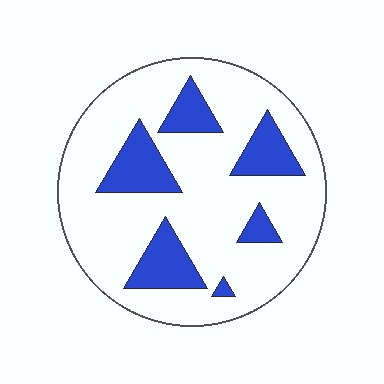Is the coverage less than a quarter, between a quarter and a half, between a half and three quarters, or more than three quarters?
Less than a quarter.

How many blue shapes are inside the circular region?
6.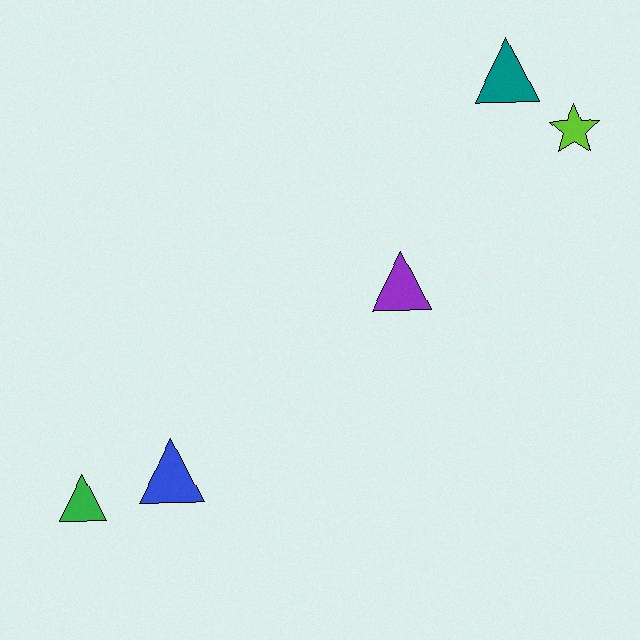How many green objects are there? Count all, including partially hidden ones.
There is 1 green object.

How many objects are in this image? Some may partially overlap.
There are 5 objects.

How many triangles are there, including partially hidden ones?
There are 4 triangles.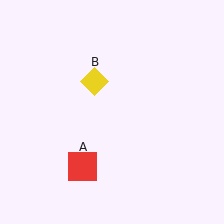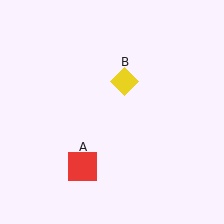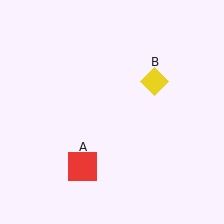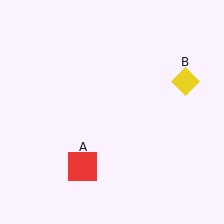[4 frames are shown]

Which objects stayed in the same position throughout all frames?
Red square (object A) remained stationary.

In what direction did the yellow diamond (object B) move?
The yellow diamond (object B) moved right.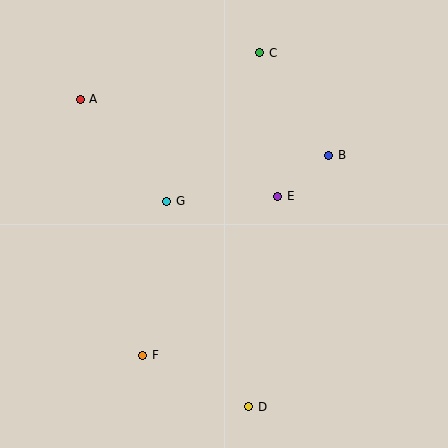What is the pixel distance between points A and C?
The distance between A and C is 186 pixels.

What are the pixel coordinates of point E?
Point E is at (278, 196).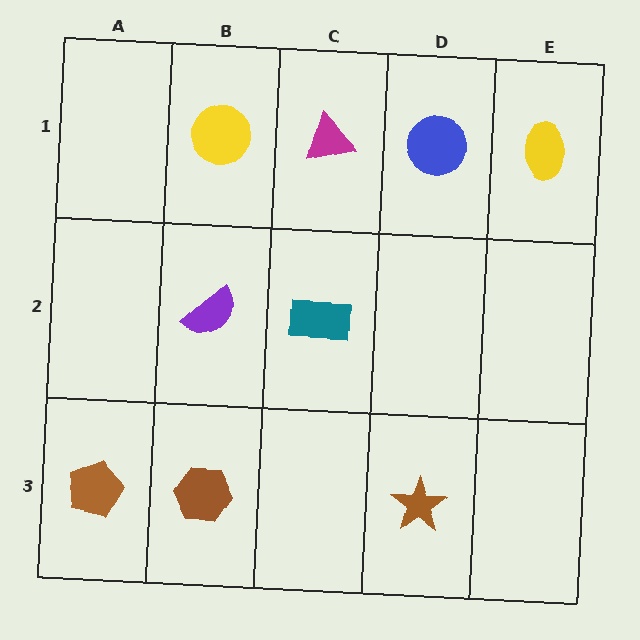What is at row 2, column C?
A teal rectangle.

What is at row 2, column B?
A purple semicircle.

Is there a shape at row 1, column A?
No, that cell is empty.